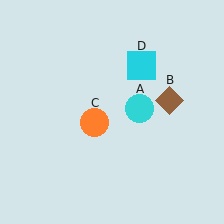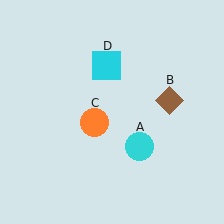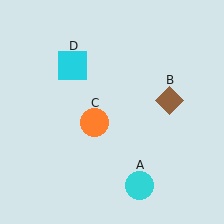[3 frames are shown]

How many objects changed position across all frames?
2 objects changed position: cyan circle (object A), cyan square (object D).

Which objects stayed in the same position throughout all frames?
Brown diamond (object B) and orange circle (object C) remained stationary.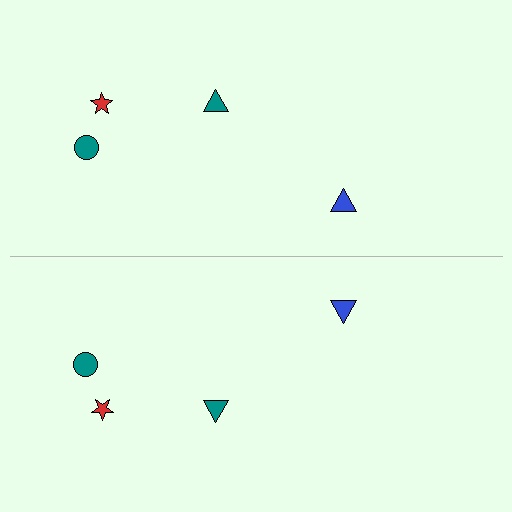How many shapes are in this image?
There are 8 shapes in this image.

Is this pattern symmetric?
Yes, this pattern has bilateral (reflection) symmetry.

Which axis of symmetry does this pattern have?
The pattern has a horizontal axis of symmetry running through the center of the image.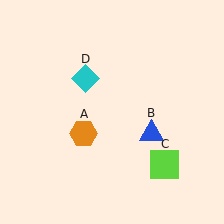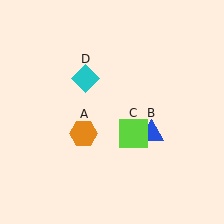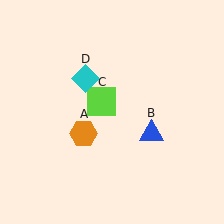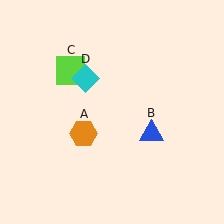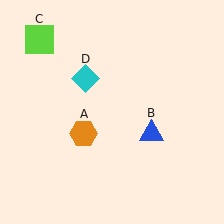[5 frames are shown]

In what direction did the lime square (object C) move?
The lime square (object C) moved up and to the left.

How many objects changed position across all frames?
1 object changed position: lime square (object C).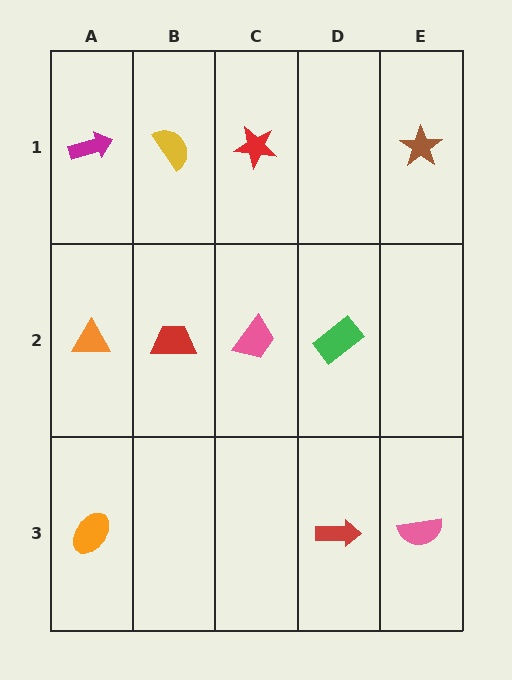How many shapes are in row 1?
4 shapes.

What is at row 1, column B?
A yellow semicircle.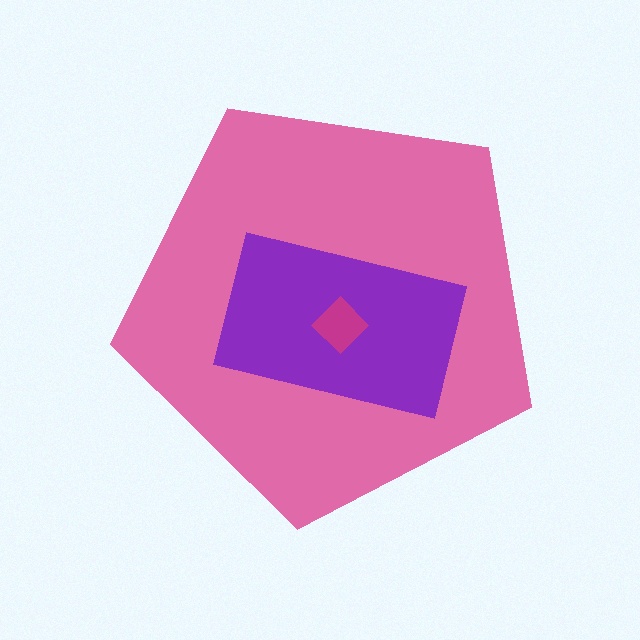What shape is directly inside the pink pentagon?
The purple rectangle.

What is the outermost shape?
The pink pentagon.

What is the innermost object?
The magenta diamond.